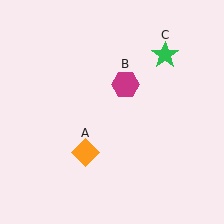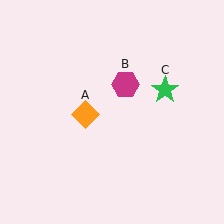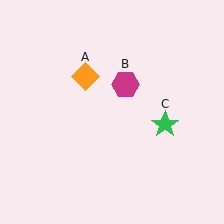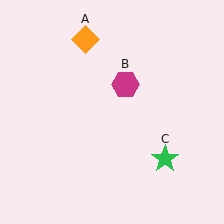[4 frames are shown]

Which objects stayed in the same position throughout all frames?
Magenta hexagon (object B) remained stationary.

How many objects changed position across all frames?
2 objects changed position: orange diamond (object A), green star (object C).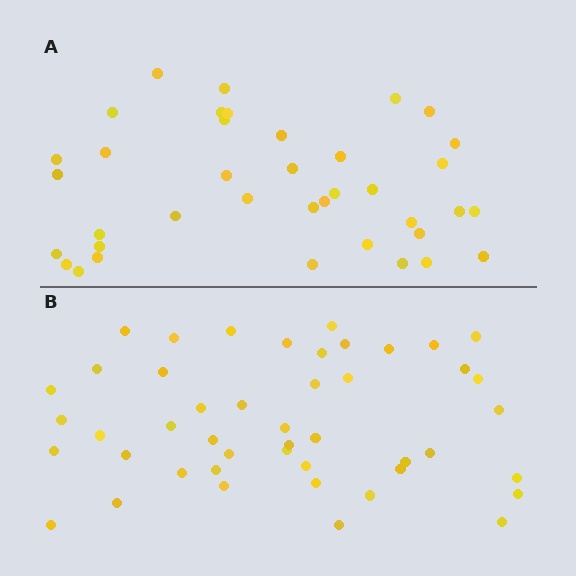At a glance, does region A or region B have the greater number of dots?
Region B (the bottom region) has more dots.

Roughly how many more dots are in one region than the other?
Region B has roughly 8 or so more dots than region A.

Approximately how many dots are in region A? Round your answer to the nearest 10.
About 40 dots. (The exact count is 38, which rounds to 40.)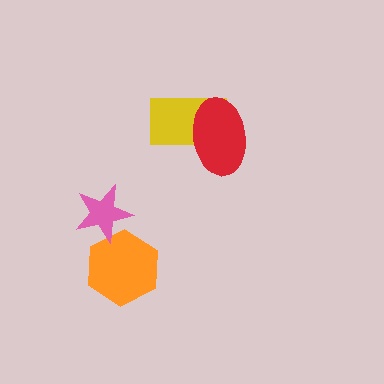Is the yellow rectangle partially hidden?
Yes, it is partially covered by another shape.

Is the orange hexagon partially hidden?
Yes, it is partially covered by another shape.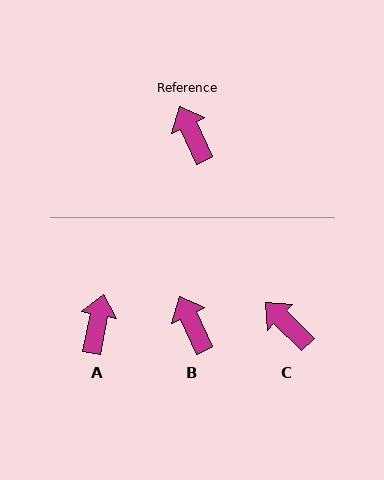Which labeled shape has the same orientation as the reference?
B.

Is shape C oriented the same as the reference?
No, it is off by about 21 degrees.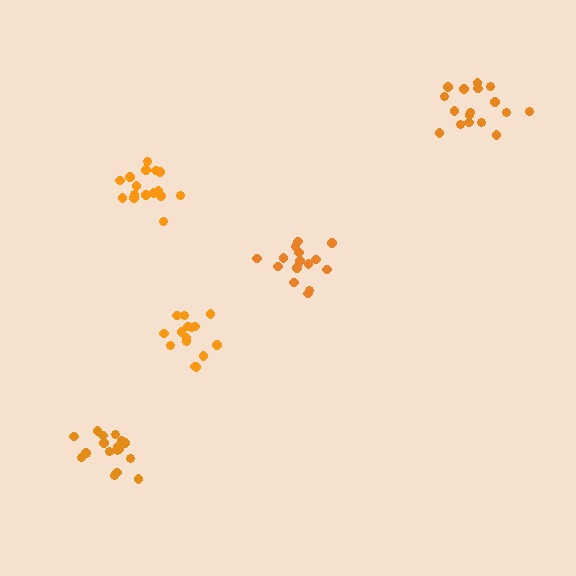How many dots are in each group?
Group 1: 16 dots, Group 2: 18 dots, Group 3: 15 dots, Group 4: 15 dots, Group 5: 17 dots (81 total).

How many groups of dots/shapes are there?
There are 5 groups.